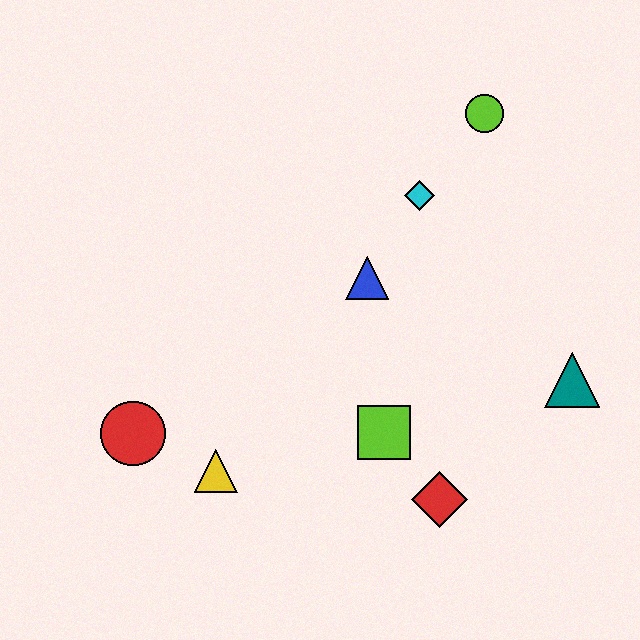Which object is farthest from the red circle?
The lime circle is farthest from the red circle.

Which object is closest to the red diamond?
The lime square is closest to the red diamond.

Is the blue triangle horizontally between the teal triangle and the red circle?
Yes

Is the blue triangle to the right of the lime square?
No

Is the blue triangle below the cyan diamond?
Yes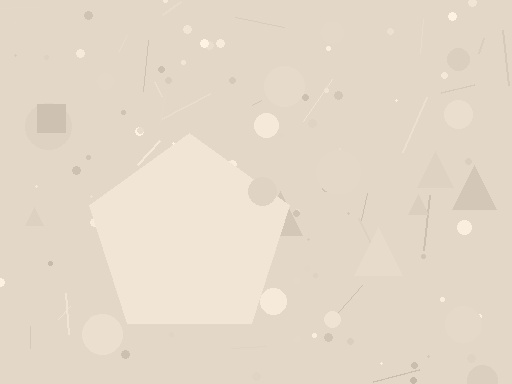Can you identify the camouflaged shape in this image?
The camouflaged shape is a pentagon.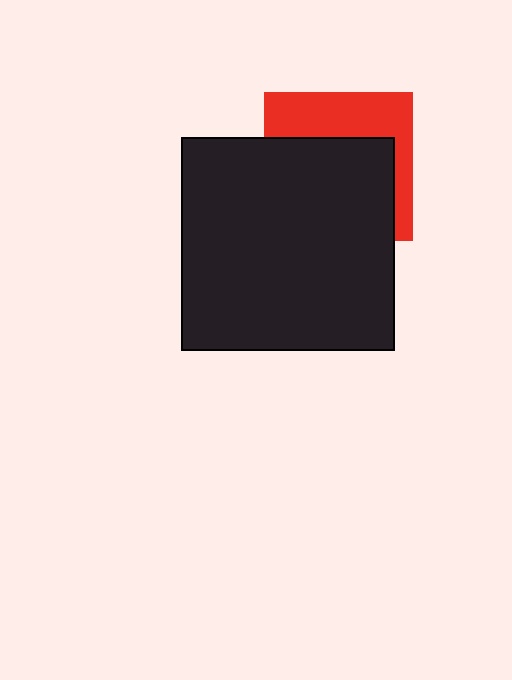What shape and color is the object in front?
The object in front is a black square.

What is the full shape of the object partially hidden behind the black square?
The partially hidden object is a red square.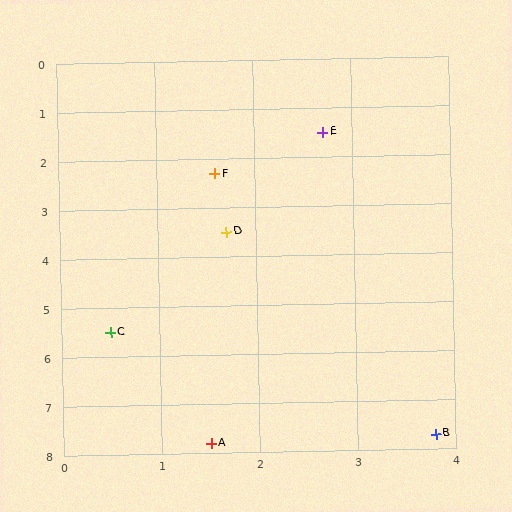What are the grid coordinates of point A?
Point A is at approximately (1.5, 7.8).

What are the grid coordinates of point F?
Point F is at approximately (1.6, 2.3).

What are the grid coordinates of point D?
Point D is at approximately (1.7, 3.5).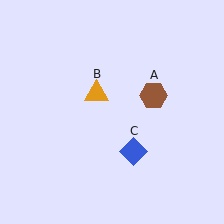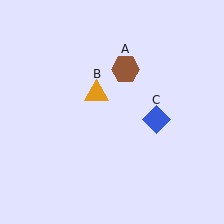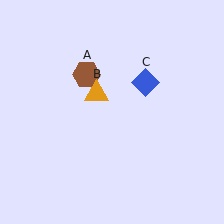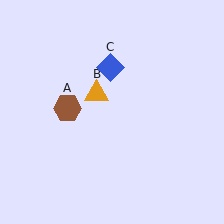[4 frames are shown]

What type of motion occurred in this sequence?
The brown hexagon (object A), blue diamond (object C) rotated counterclockwise around the center of the scene.